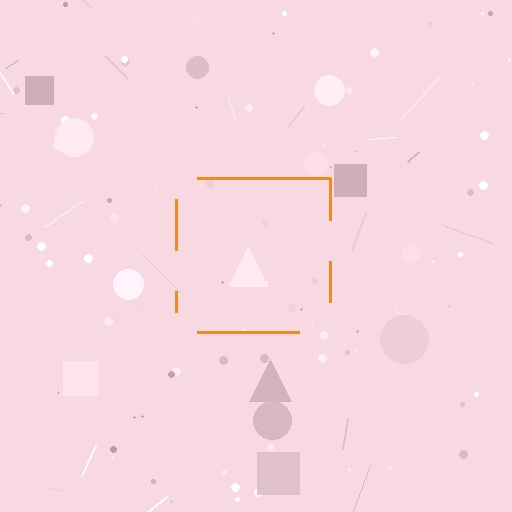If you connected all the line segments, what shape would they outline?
They would outline a square.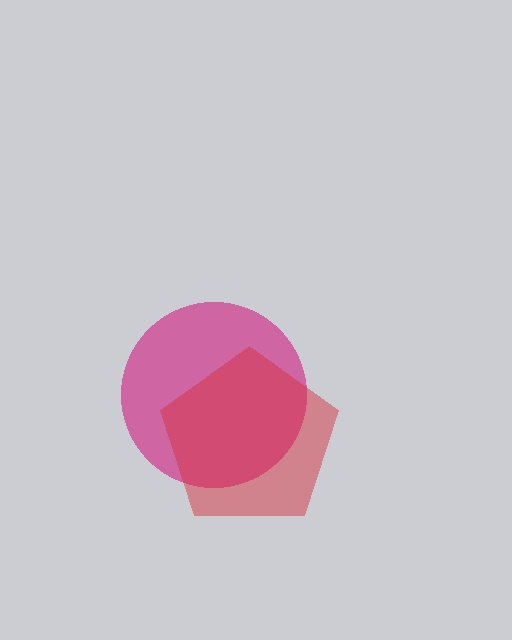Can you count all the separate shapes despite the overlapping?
Yes, there are 2 separate shapes.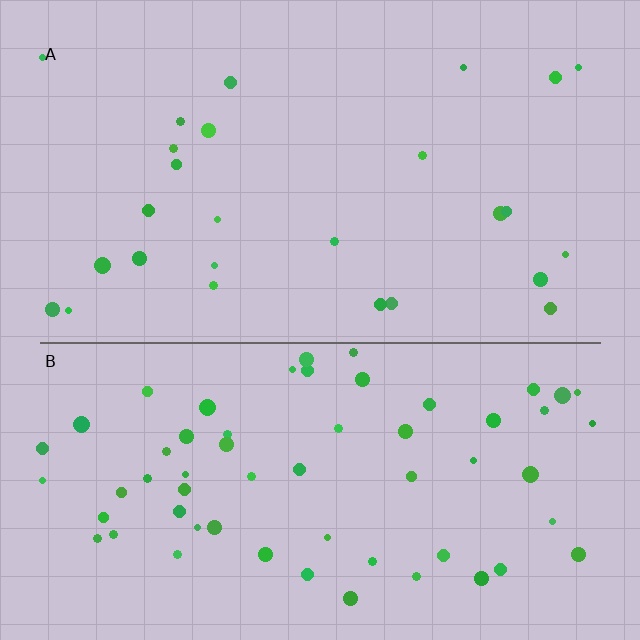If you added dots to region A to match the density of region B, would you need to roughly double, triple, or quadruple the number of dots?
Approximately double.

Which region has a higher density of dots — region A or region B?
B (the bottom).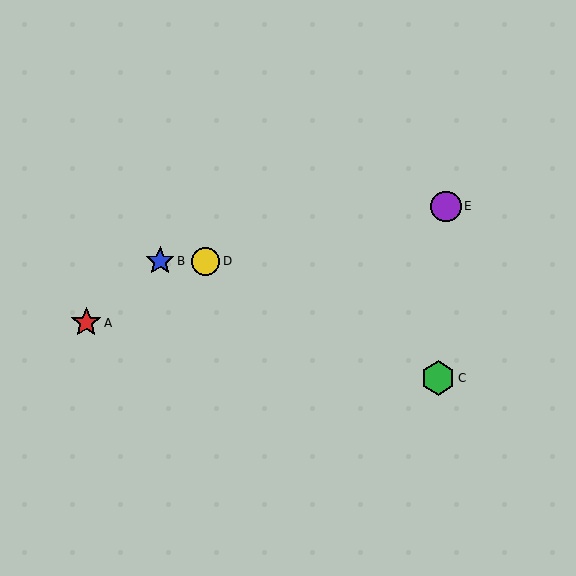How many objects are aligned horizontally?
2 objects (B, D) are aligned horizontally.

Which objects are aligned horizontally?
Objects B, D are aligned horizontally.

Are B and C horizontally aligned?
No, B is at y≈261 and C is at y≈378.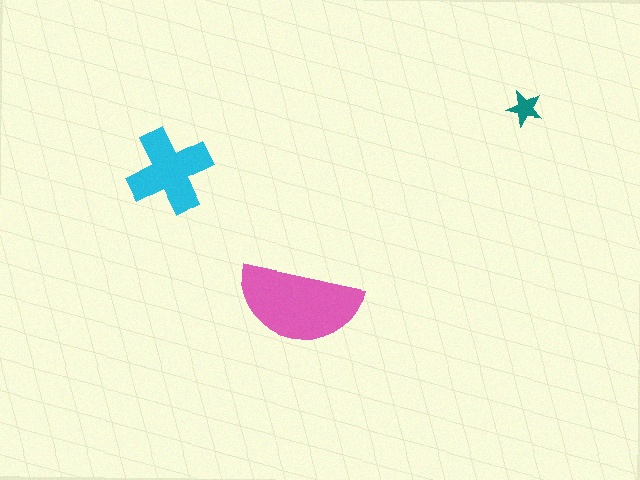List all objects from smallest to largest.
The teal star, the cyan cross, the pink semicircle.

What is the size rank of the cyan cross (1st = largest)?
2nd.